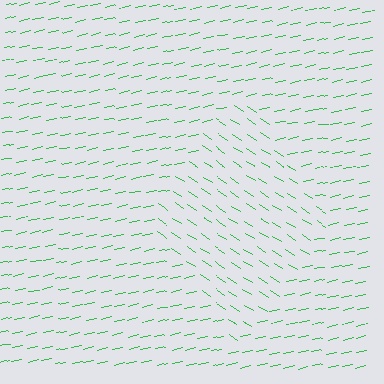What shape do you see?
I see a diamond.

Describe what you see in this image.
The image is filled with small green line segments. A diamond region in the image has lines oriented differently from the surrounding lines, creating a visible texture boundary.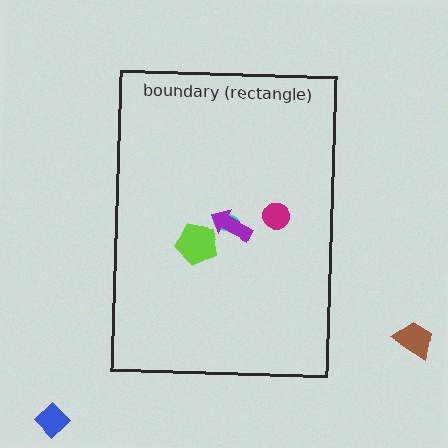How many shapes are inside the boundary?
4 inside, 2 outside.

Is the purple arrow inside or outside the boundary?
Inside.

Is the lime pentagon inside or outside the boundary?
Inside.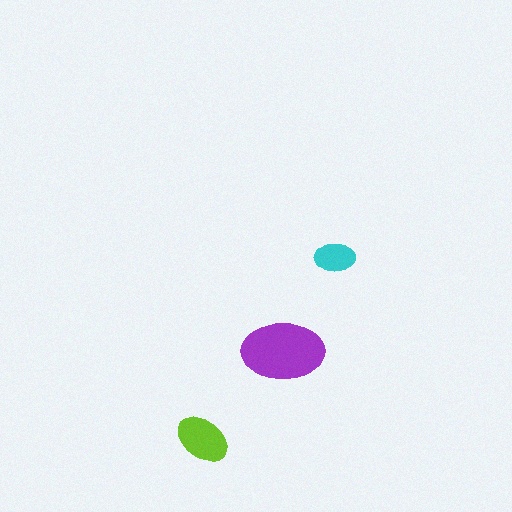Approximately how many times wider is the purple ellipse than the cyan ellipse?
About 2 times wider.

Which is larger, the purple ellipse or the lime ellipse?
The purple one.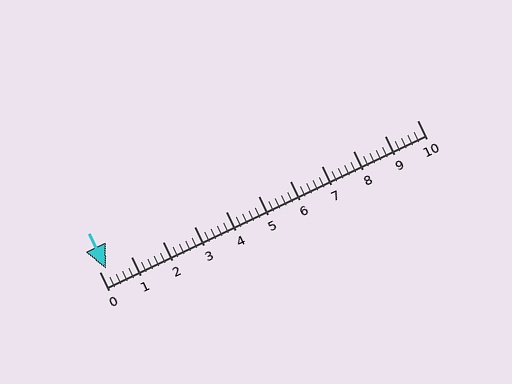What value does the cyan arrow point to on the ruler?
The cyan arrow points to approximately 0.2.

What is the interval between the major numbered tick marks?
The major tick marks are spaced 1 units apart.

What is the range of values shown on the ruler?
The ruler shows values from 0 to 10.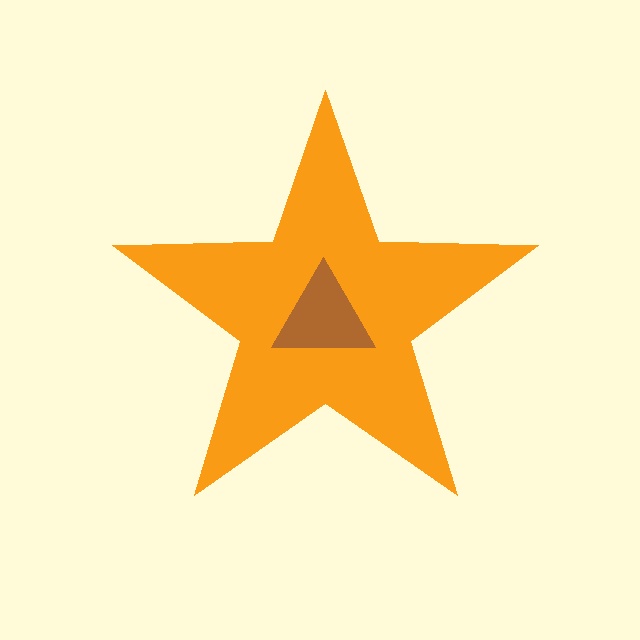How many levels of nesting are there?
2.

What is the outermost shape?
The orange star.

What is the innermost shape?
The brown triangle.